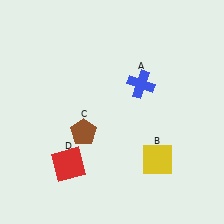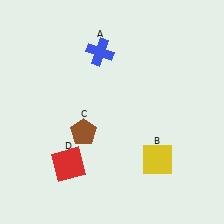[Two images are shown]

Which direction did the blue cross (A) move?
The blue cross (A) moved left.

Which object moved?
The blue cross (A) moved left.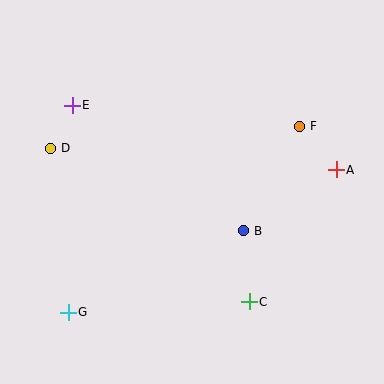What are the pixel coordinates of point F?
Point F is at (300, 126).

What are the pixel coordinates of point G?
Point G is at (68, 312).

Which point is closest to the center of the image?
Point B at (244, 231) is closest to the center.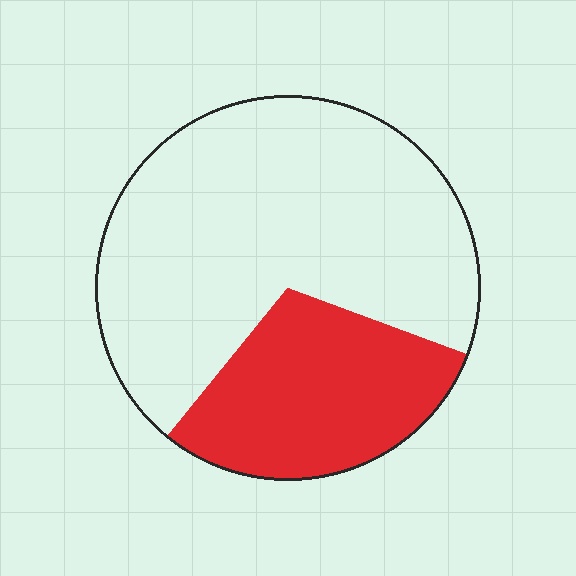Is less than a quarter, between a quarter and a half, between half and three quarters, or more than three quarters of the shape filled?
Between a quarter and a half.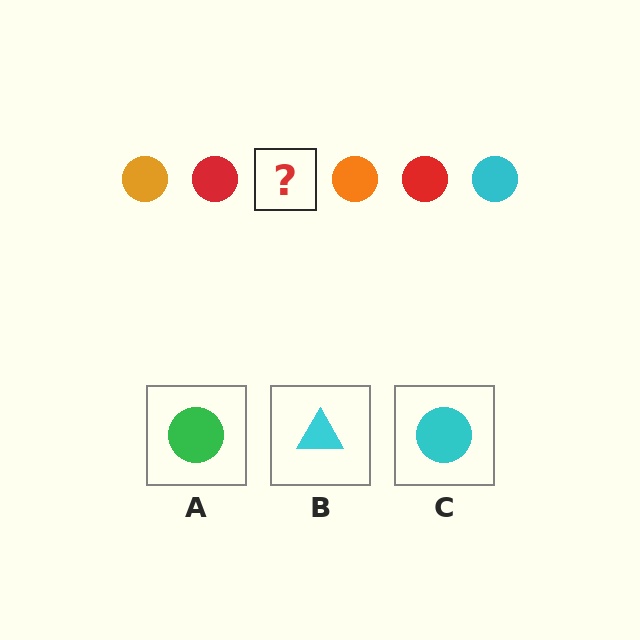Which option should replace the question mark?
Option C.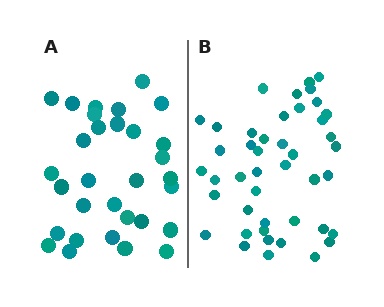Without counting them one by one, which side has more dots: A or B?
Region B (the right region) has more dots.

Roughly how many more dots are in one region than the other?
Region B has approximately 15 more dots than region A.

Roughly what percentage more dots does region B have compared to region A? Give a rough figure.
About 40% more.